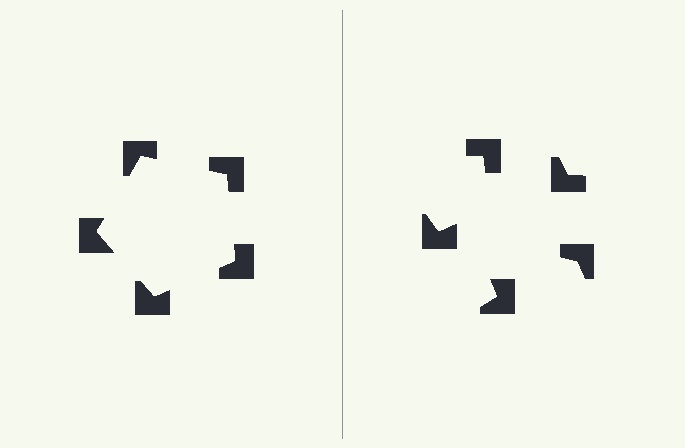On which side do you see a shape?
An illusory pentagon appears on the left side. On the right side the wedge cuts are rotated, so no coherent shape forms.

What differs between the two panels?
The notched squares are positioned identically on both sides; only the wedge orientations differ. On the left they align to a pentagon; on the right they are misaligned.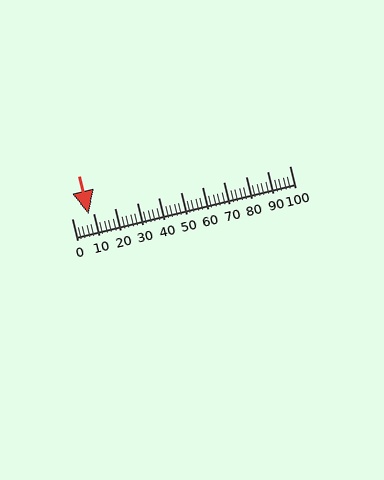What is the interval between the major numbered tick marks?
The major tick marks are spaced 10 units apart.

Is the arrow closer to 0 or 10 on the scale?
The arrow is closer to 10.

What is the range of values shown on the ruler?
The ruler shows values from 0 to 100.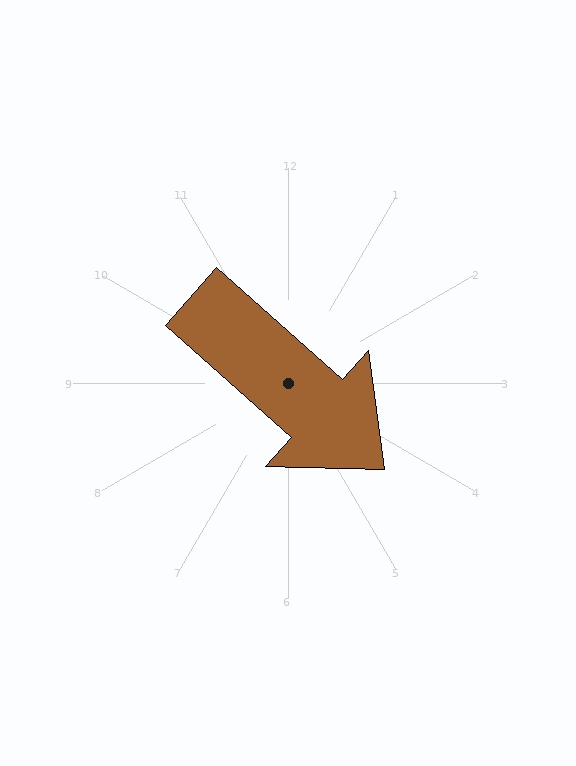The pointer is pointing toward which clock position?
Roughly 4 o'clock.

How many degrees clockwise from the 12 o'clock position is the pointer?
Approximately 132 degrees.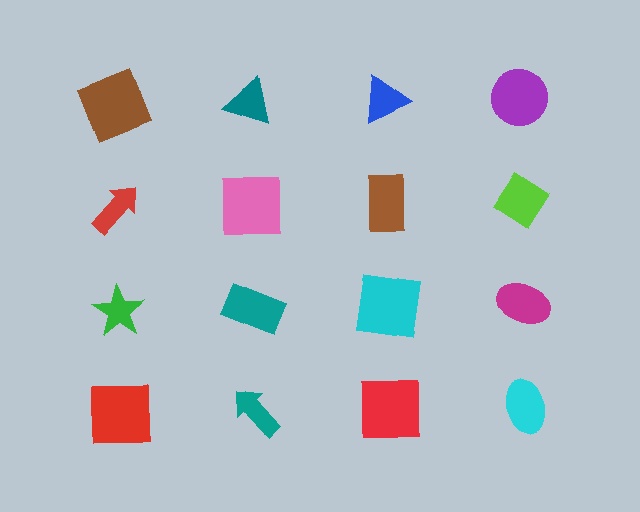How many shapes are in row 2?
4 shapes.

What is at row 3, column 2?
A teal rectangle.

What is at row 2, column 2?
A pink square.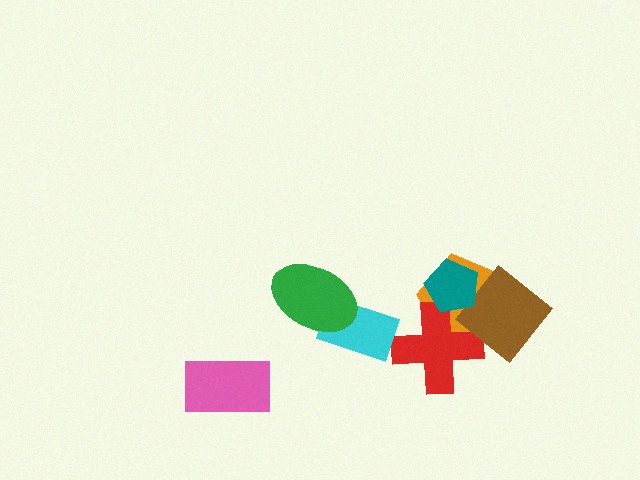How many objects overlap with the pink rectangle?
0 objects overlap with the pink rectangle.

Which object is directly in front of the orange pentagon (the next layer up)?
The red cross is directly in front of the orange pentagon.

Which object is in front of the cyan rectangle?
The green ellipse is in front of the cyan rectangle.